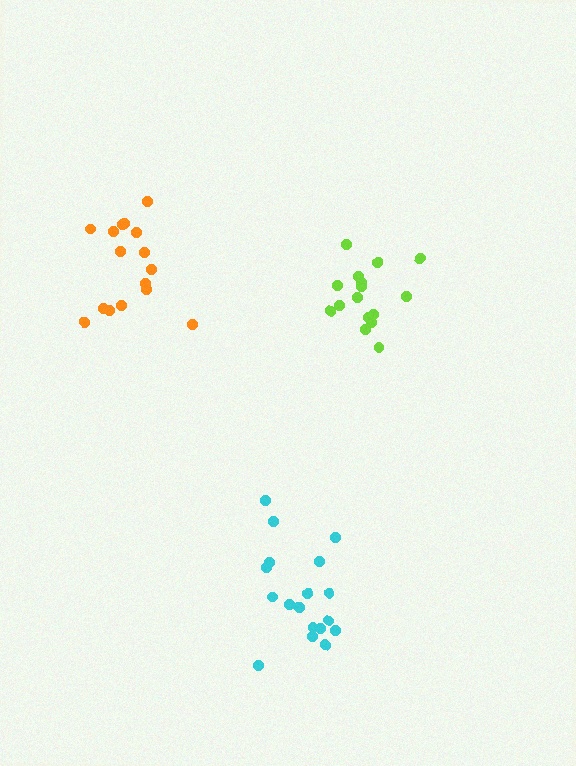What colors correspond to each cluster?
The clusters are colored: cyan, orange, lime.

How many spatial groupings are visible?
There are 3 spatial groupings.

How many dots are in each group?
Group 1: 19 dots, Group 2: 16 dots, Group 3: 16 dots (51 total).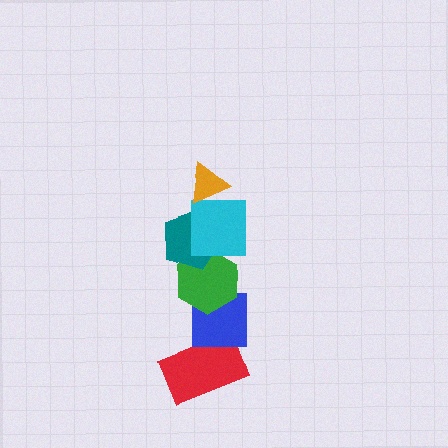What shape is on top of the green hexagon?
The teal pentagon is on top of the green hexagon.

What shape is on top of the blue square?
The green hexagon is on top of the blue square.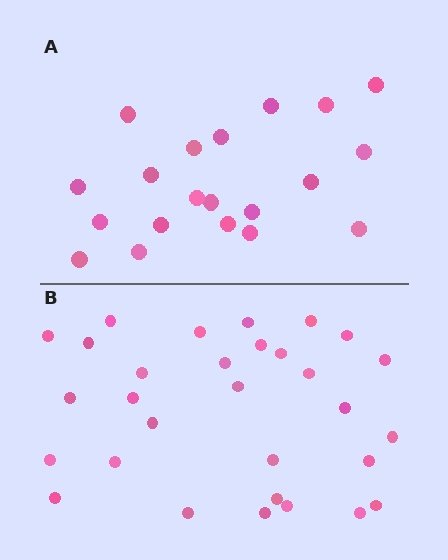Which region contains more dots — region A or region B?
Region B (the bottom region) has more dots.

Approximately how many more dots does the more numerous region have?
Region B has roughly 10 or so more dots than region A.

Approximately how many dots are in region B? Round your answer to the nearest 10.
About 30 dots.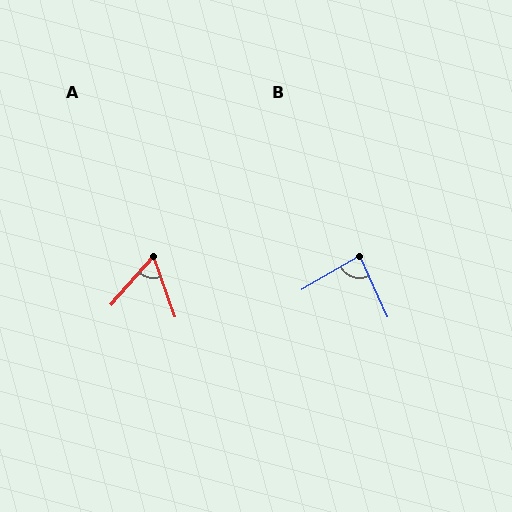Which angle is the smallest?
A, at approximately 61 degrees.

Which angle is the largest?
B, at approximately 85 degrees.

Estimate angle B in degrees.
Approximately 85 degrees.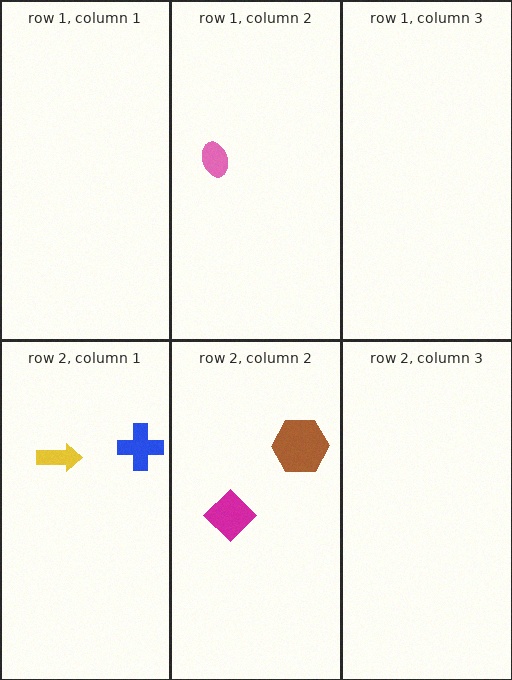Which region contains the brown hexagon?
The row 2, column 2 region.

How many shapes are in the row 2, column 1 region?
2.